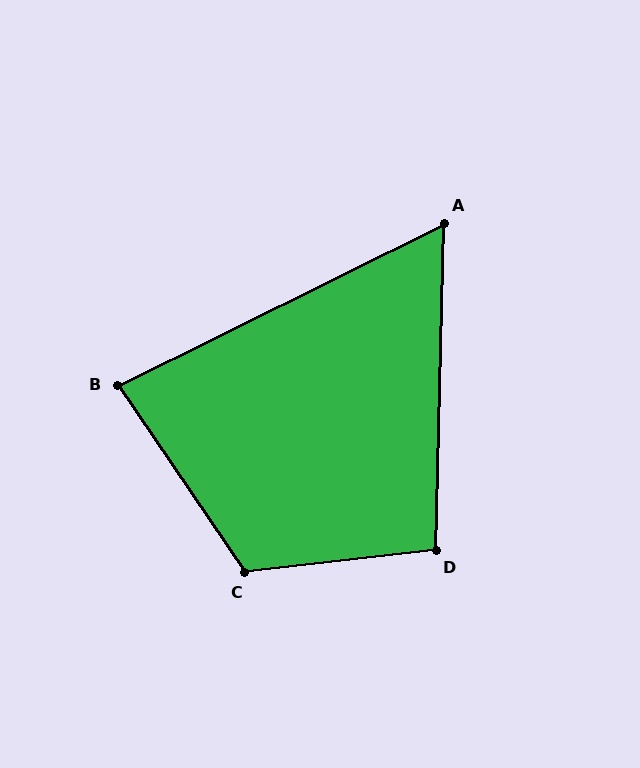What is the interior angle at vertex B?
Approximately 82 degrees (acute).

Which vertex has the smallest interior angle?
A, at approximately 62 degrees.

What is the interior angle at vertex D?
Approximately 98 degrees (obtuse).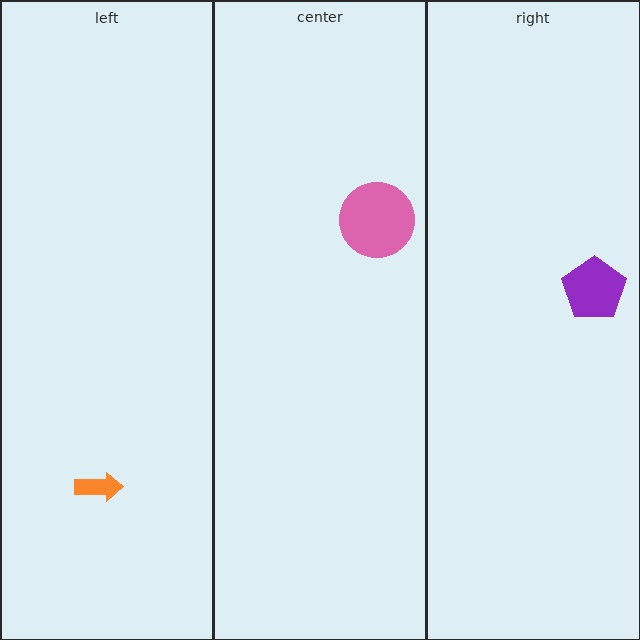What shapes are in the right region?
The purple pentagon.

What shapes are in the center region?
The pink circle.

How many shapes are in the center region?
1.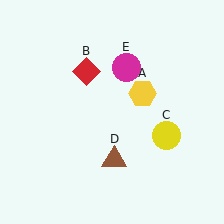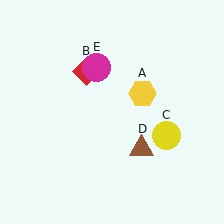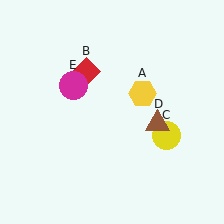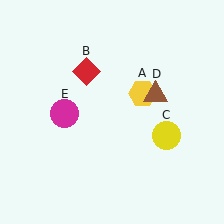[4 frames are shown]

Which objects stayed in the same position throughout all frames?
Yellow hexagon (object A) and red diamond (object B) and yellow circle (object C) remained stationary.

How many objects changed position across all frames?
2 objects changed position: brown triangle (object D), magenta circle (object E).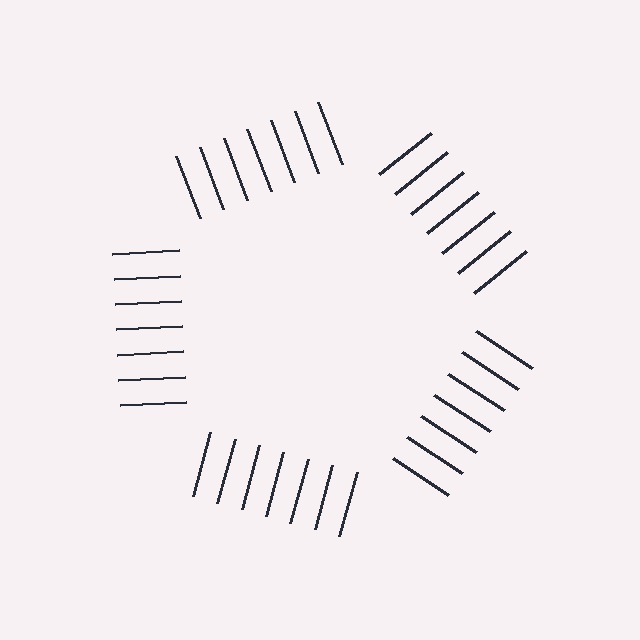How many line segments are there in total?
35 — 7 along each of the 5 edges.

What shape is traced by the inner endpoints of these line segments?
An illusory pentagon — the line segments terminate on its edges but no continuous stroke is drawn.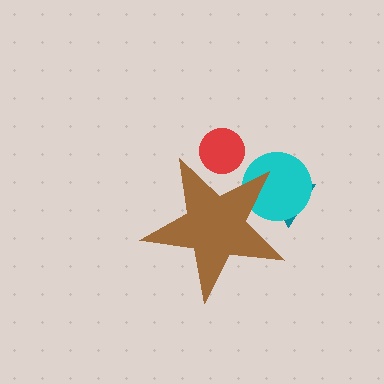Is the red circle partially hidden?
Yes, the red circle is partially hidden behind the brown star.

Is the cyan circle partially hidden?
Yes, the cyan circle is partially hidden behind the brown star.